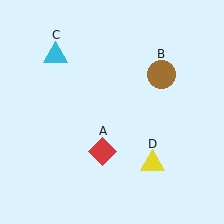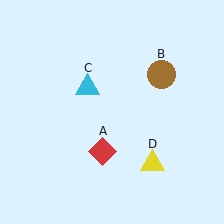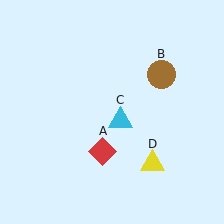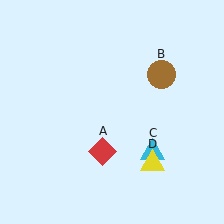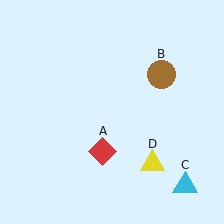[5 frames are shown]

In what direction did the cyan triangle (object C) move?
The cyan triangle (object C) moved down and to the right.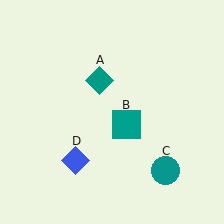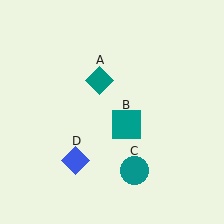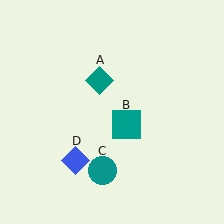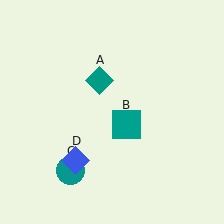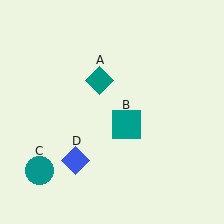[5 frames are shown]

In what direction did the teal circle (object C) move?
The teal circle (object C) moved left.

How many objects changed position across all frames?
1 object changed position: teal circle (object C).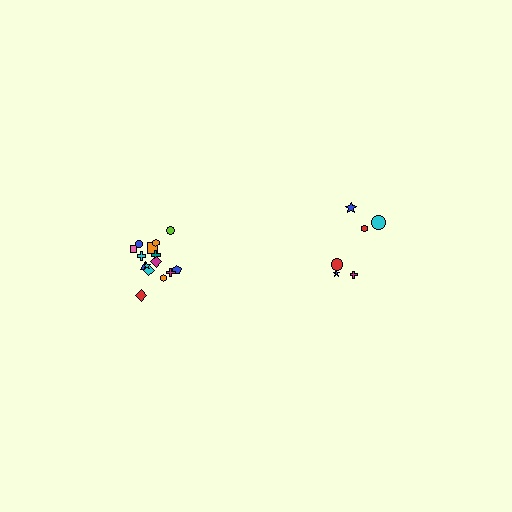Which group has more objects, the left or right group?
The left group.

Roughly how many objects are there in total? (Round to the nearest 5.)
Roughly 20 objects in total.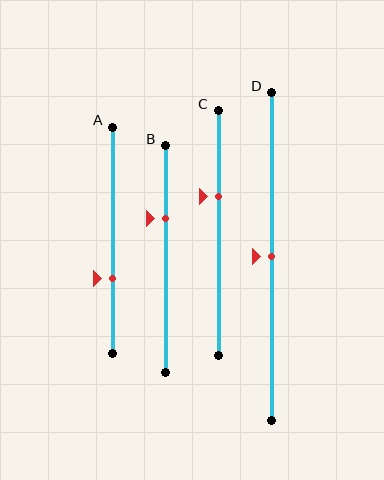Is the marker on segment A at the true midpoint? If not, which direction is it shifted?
No, the marker on segment A is shifted downward by about 17% of the segment length.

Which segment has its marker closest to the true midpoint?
Segment D has its marker closest to the true midpoint.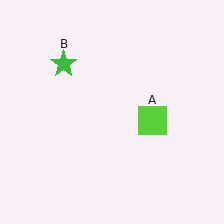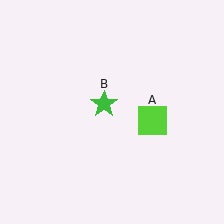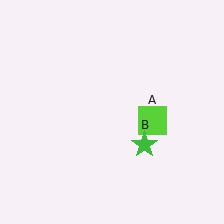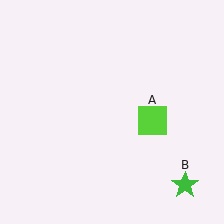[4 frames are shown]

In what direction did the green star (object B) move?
The green star (object B) moved down and to the right.